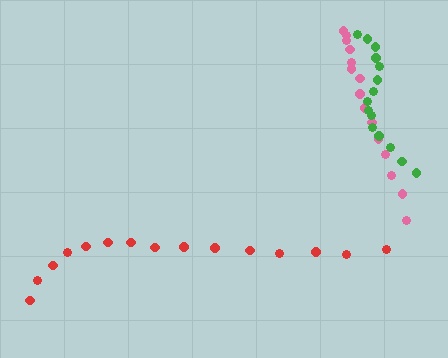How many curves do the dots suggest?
There are 3 distinct paths.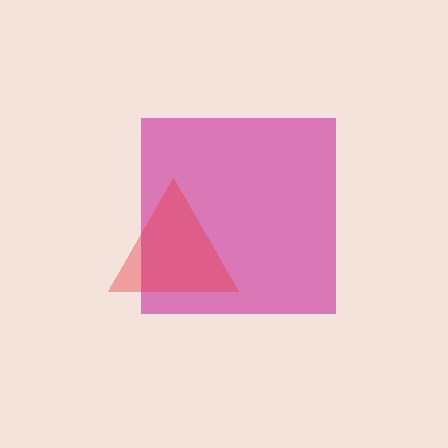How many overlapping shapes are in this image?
There are 2 overlapping shapes in the image.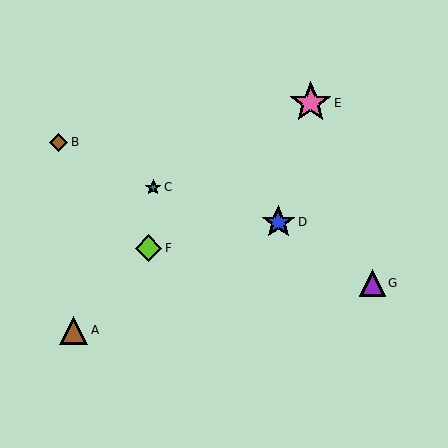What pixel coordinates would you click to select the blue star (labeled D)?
Click at (278, 222) to select the blue star D.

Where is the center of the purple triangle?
The center of the purple triangle is at (372, 283).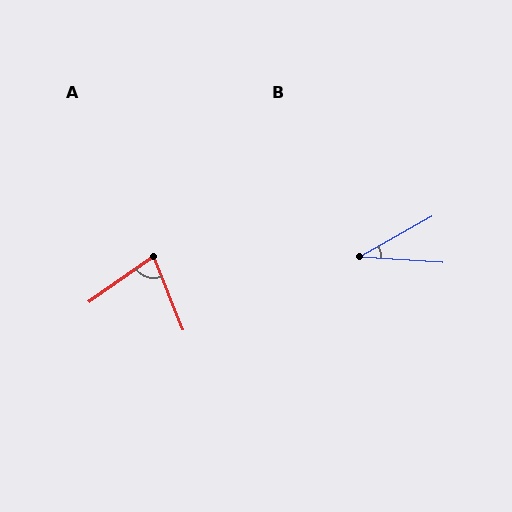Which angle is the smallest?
B, at approximately 33 degrees.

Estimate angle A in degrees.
Approximately 77 degrees.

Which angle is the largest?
A, at approximately 77 degrees.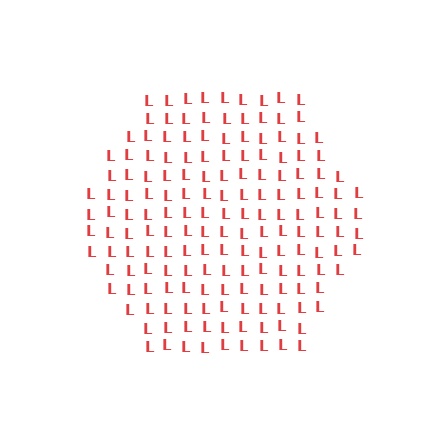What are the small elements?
The small elements are letter L's.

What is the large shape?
The large shape is a hexagon.